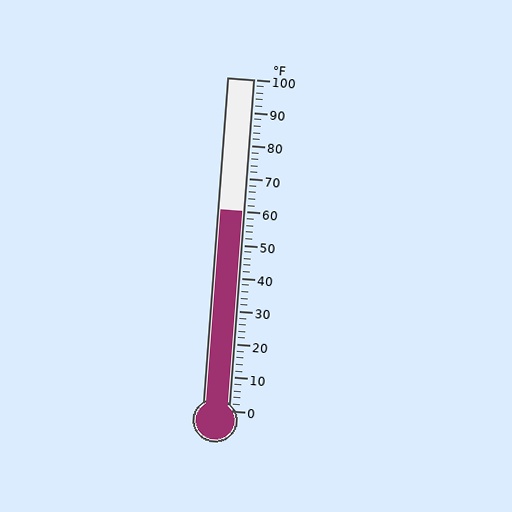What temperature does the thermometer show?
The thermometer shows approximately 60°F.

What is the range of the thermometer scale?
The thermometer scale ranges from 0°F to 100°F.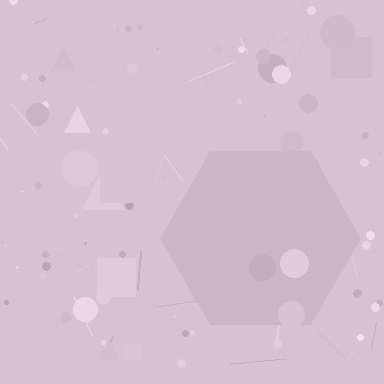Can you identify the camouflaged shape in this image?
The camouflaged shape is a hexagon.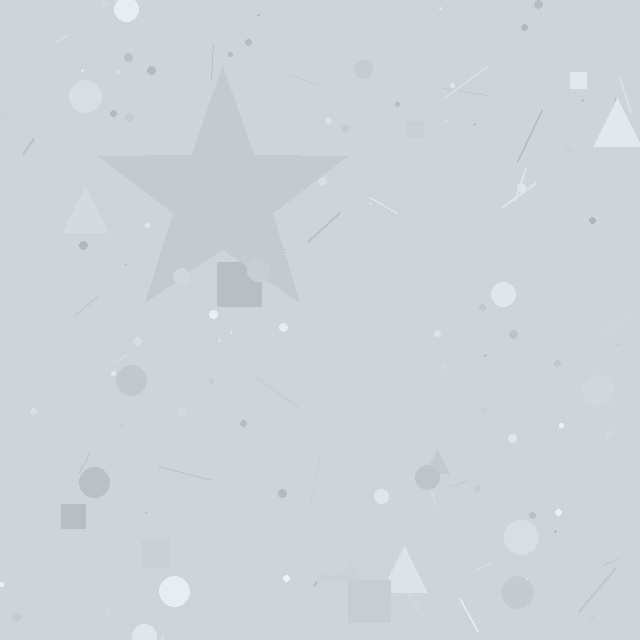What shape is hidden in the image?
A star is hidden in the image.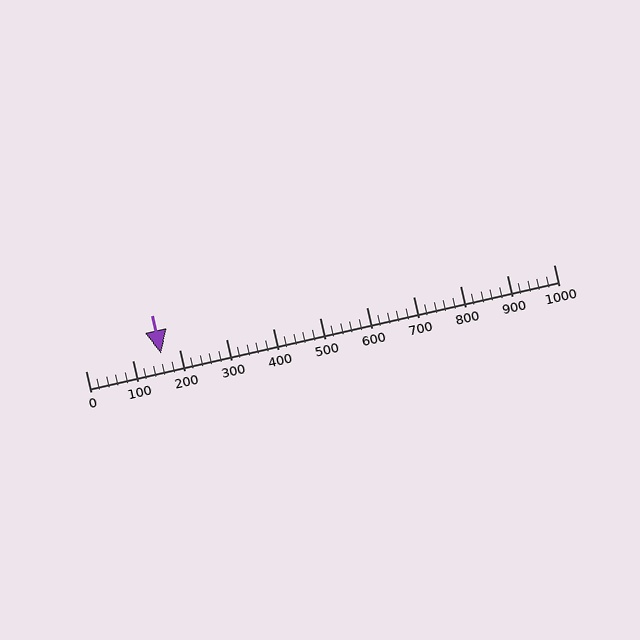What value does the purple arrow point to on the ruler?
The purple arrow points to approximately 161.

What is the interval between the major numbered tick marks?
The major tick marks are spaced 100 units apart.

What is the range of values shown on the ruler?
The ruler shows values from 0 to 1000.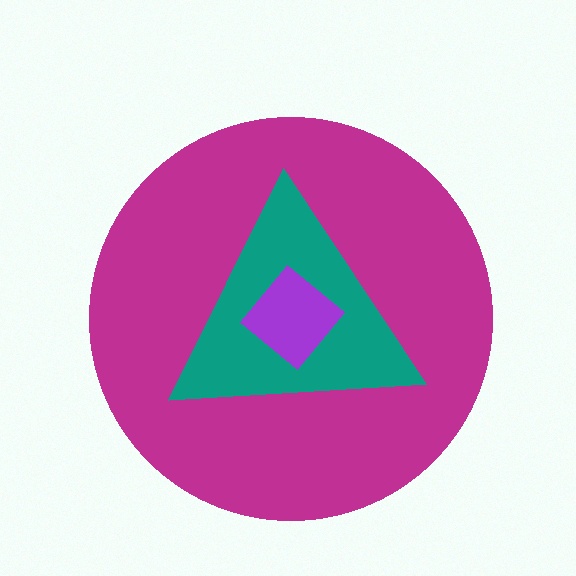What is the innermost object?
The purple diamond.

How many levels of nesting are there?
3.